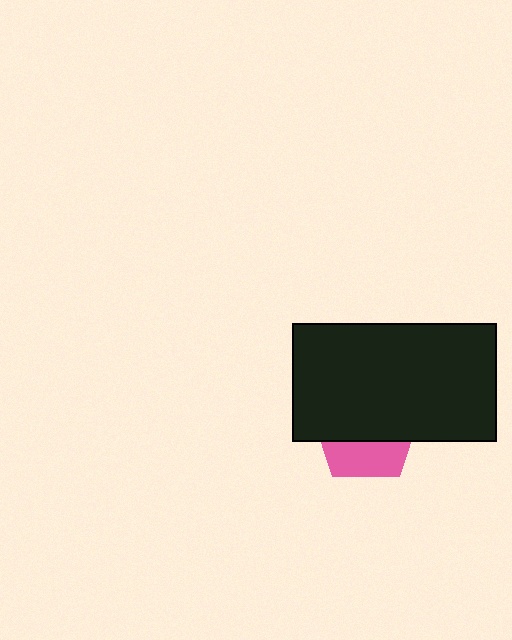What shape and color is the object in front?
The object in front is a black rectangle.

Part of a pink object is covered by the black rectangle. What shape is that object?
It is a pentagon.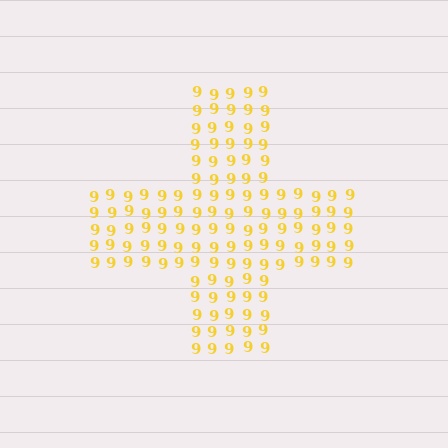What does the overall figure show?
The overall figure shows a cross.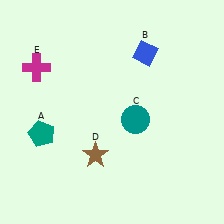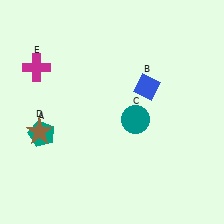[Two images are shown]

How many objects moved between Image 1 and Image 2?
2 objects moved between the two images.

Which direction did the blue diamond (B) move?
The blue diamond (B) moved down.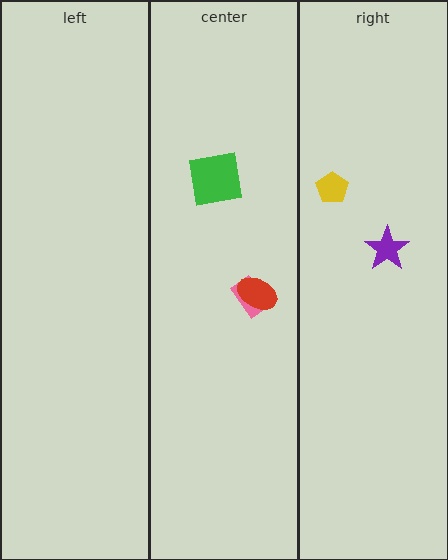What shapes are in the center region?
The pink rectangle, the green square, the red ellipse.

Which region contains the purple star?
The right region.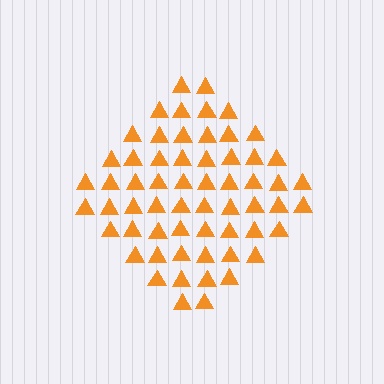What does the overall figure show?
The overall figure shows a diamond.